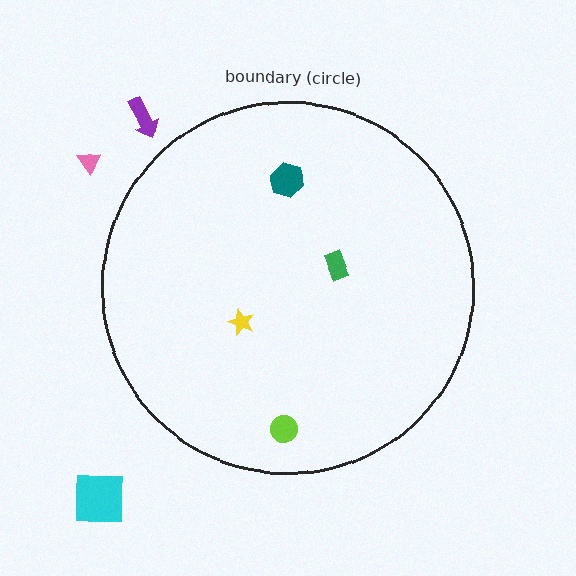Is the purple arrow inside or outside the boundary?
Outside.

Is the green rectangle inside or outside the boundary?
Inside.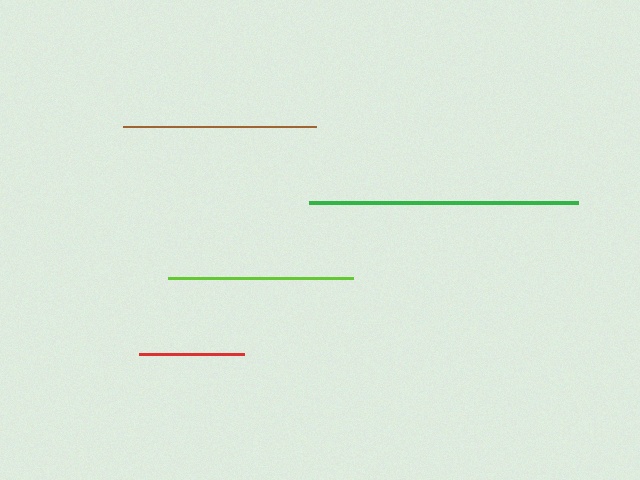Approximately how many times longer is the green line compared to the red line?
The green line is approximately 2.6 times the length of the red line.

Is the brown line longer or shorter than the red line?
The brown line is longer than the red line.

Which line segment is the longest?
The green line is the longest at approximately 270 pixels.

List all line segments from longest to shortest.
From longest to shortest: green, brown, lime, red.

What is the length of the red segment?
The red segment is approximately 105 pixels long.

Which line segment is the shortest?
The red line is the shortest at approximately 105 pixels.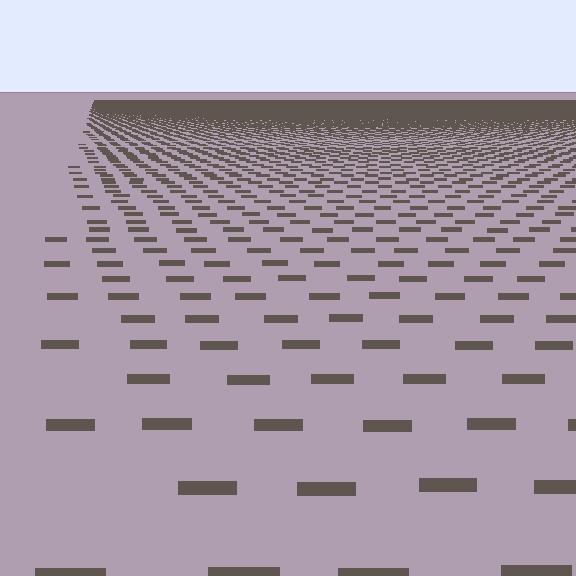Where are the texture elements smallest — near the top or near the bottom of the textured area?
Near the top.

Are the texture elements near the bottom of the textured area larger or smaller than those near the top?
Larger. Near the bottom, elements are closer to the viewer and appear at a bigger on-screen size.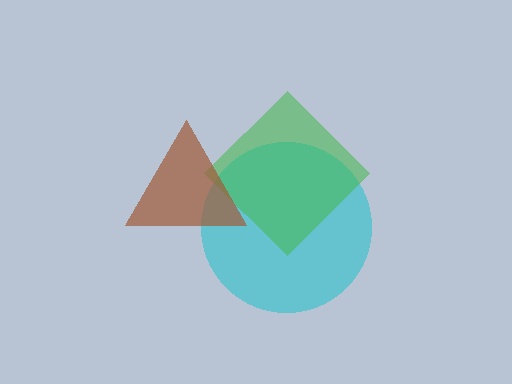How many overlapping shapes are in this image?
There are 3 overlapping shapes in the image.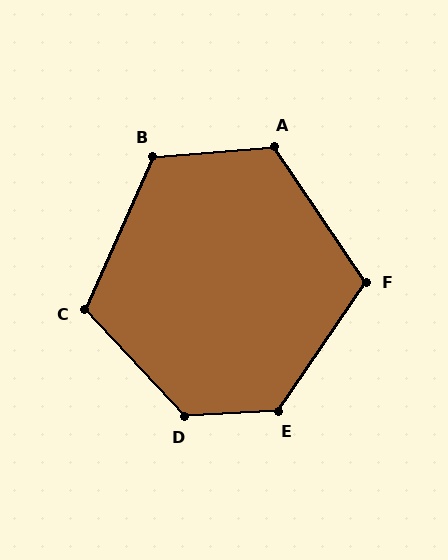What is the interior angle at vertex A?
Approximately 119 degrees (obtuse).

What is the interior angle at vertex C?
Approximately 113 degrees (obtuse).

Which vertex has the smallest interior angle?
F, at approximately 112 degrees.